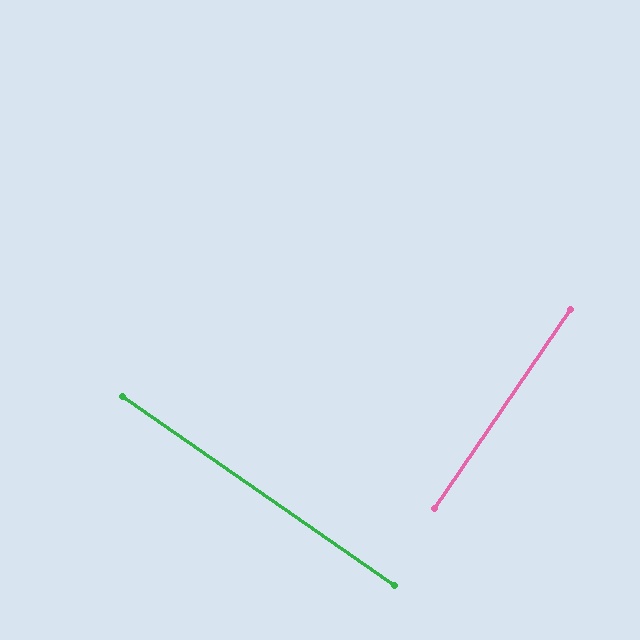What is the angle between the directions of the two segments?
Approximately 90 degrees.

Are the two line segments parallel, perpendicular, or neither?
Perpendicular — they meet at approximately 90°.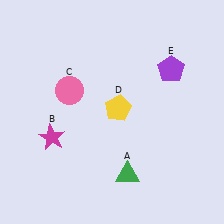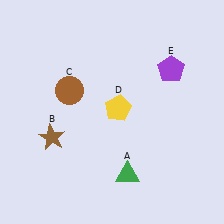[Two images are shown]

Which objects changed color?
B changed from magenta to brown. C changed from pink to brown.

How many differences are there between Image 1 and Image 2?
There are 2 differences between the two images.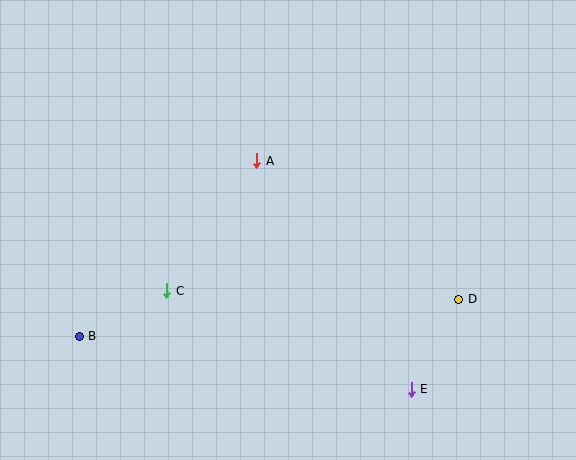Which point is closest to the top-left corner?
Point A is closest to the top-left corner.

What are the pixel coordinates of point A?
Point A is at (257, 161).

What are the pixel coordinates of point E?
Point E is at (411, 389).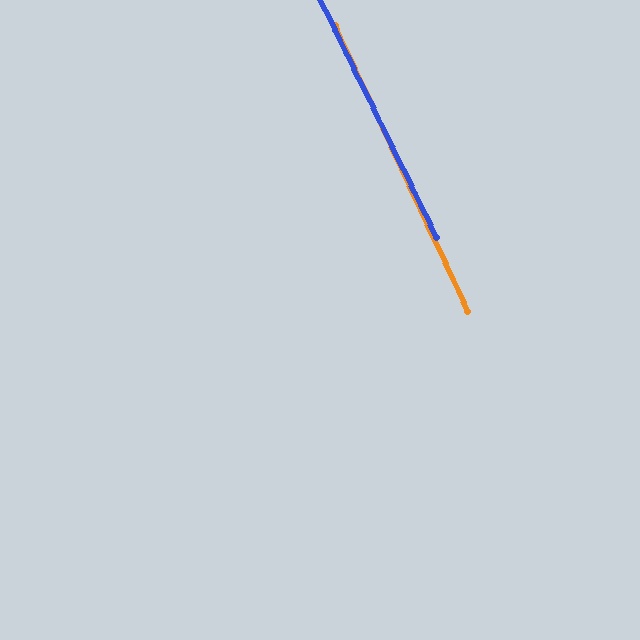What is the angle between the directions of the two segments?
Approximately 1 degree.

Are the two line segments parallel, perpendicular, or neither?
Parallel — their directions differ by only 1.2°.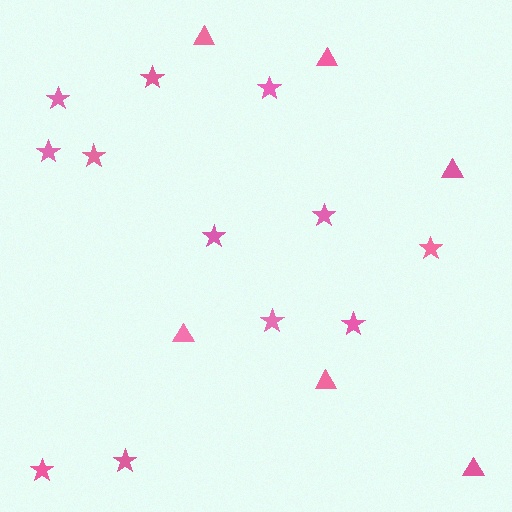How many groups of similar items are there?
There are 2 groups: one group of triangles (6) and one group of stars (12).